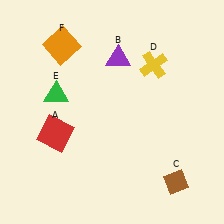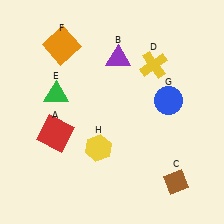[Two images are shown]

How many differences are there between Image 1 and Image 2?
There are 2 differences between the two images.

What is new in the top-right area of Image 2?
A blue circle (G) was added in the top-right area of Image 2.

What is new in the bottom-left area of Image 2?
A yellow hexagon (H) was added in the bottom-left area of Image 2.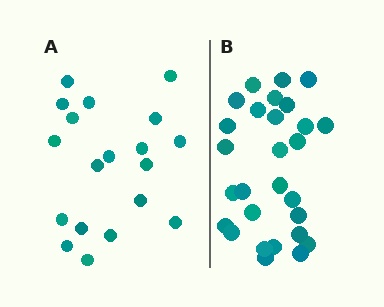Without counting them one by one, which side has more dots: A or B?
Region B (the right region) has more dots.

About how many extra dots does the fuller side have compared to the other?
Region B has roughly 8 or so more dots than region A.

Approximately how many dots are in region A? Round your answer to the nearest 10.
About 20 dots. (The exact count is 19, which rounds to 20.)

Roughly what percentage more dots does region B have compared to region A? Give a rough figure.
About 45% more.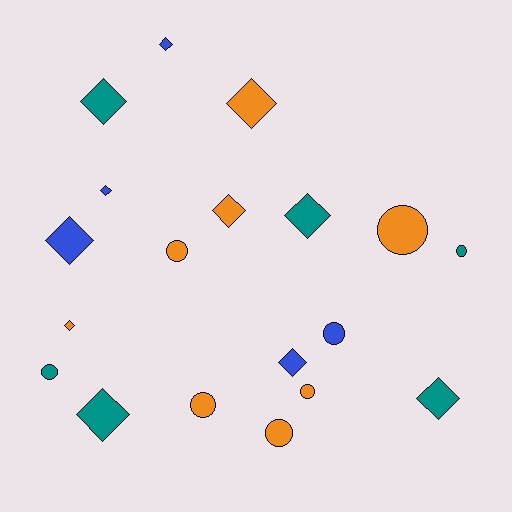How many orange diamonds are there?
There are 3 orange diamonds.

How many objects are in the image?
There are 19 objects.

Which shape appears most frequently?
Diamond, with 11 objects.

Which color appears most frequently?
Orange, with 8 objects.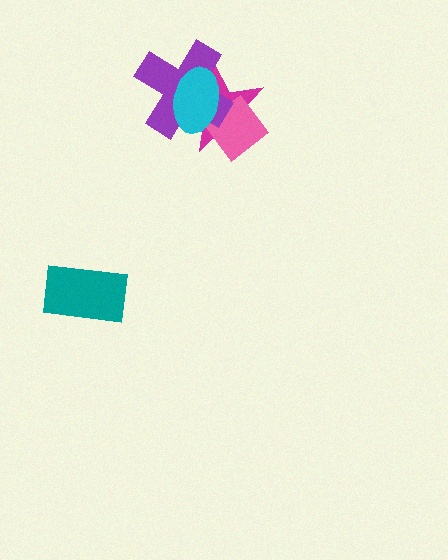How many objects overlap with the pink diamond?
3 objects overlap with the pink diamond.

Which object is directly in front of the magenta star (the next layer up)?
The pink diamond is directly in front of the magenta star.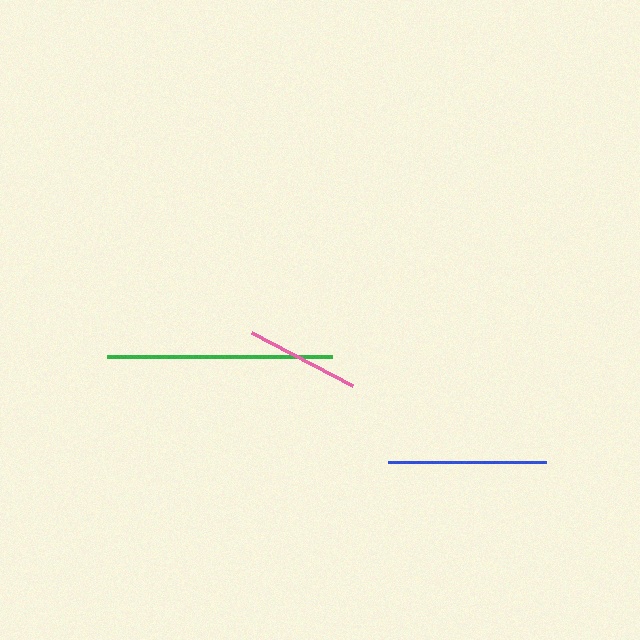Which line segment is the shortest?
The pink line is the shortest at approximately 115 pixels.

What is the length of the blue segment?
The blue segment is approximately 158 pixels long.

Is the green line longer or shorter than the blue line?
The green line is longer than the blue line.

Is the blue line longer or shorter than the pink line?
The blue line is longer than the pink line.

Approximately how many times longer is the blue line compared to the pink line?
The blue line is approximately 1.4 times the length of the pink line.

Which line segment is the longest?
The green line is the longest at approximately 225 pixels.